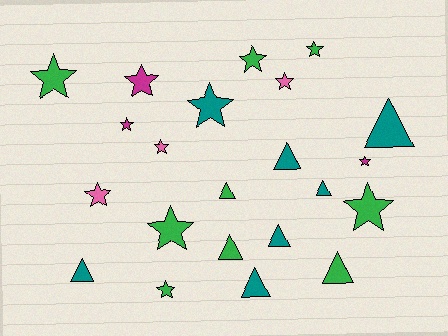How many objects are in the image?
There are 22 objects.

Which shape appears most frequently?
Star, with 13 objects.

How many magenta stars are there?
There are 3 magenta stars.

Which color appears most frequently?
Green, with 9 objects.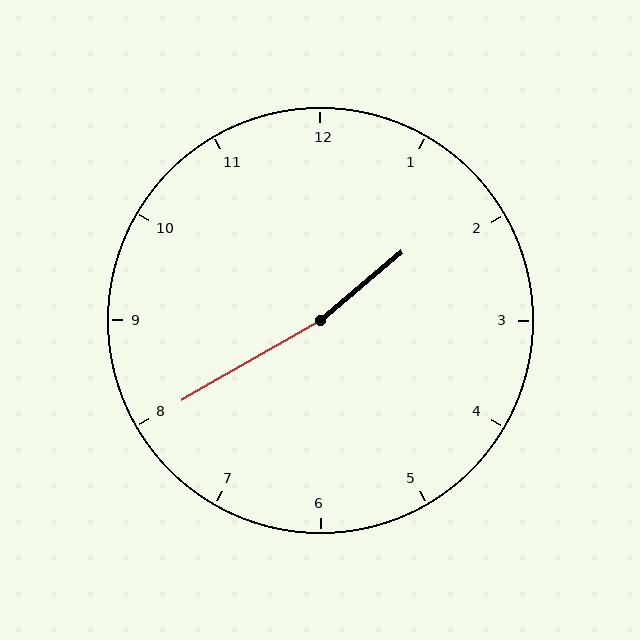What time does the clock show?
1:40.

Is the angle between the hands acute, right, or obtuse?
It is obtuse.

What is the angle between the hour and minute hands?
Approximately 170 degrees.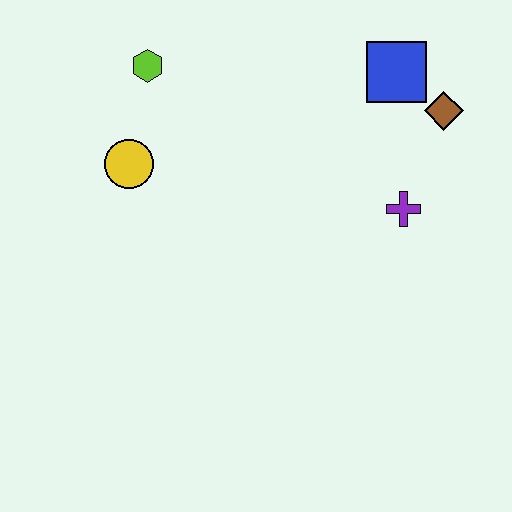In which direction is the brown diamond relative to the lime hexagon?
The brown diamond is to the right of the lime hexagon.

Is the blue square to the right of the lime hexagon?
Yes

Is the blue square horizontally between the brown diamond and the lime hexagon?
Yes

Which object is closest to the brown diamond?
The blue square is closest to the brown diamond.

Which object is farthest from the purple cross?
The lime hexagon is farthest from the purple cross.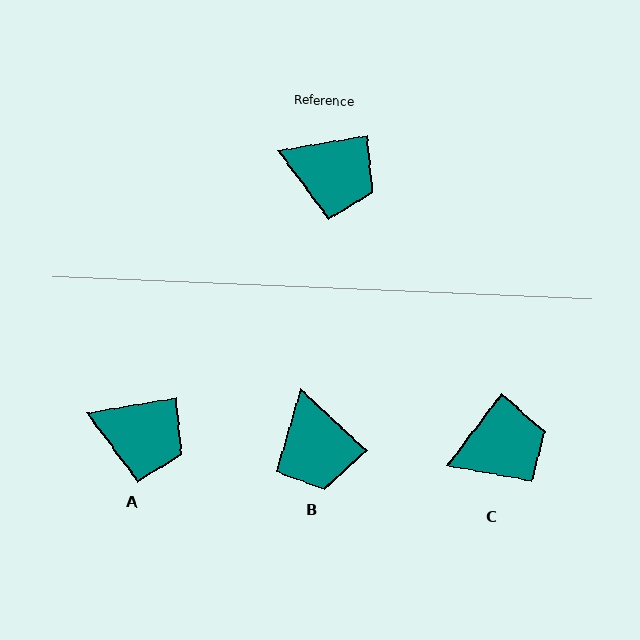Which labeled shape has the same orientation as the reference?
A.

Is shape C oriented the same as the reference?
No, it is off by about 43 degrees.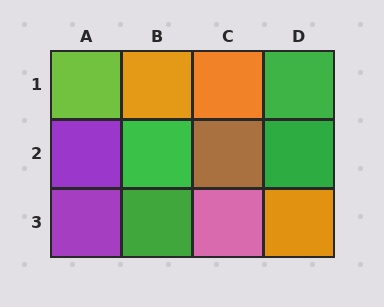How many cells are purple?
2 cells are purple.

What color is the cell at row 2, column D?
Green.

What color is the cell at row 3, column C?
Pink.